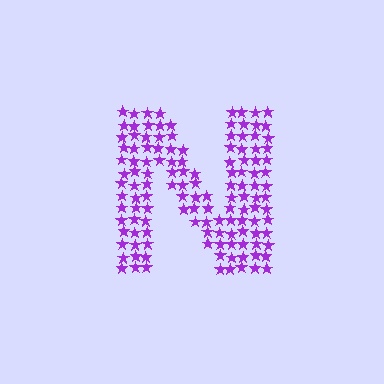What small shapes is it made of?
It is made of small stars.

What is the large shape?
The large shape is the letter N.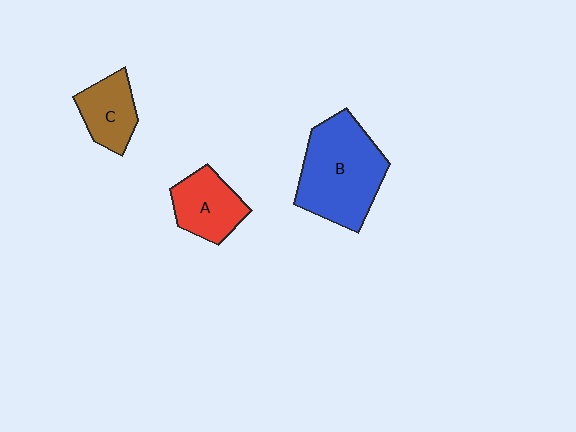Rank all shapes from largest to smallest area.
From largest to smallest: B (blue), A (red), C (brown).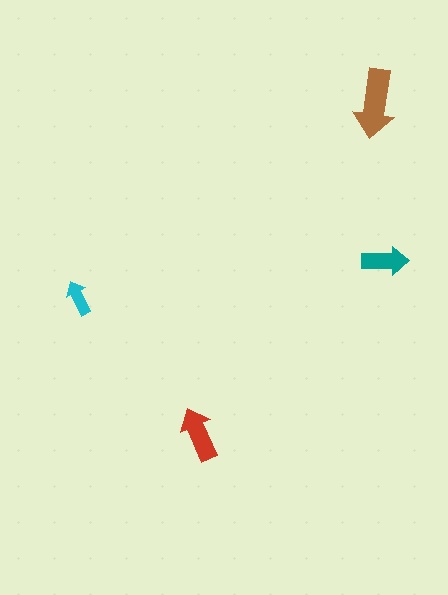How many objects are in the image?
There are 4 objects in the image.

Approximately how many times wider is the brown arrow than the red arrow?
About 1.5 times wider.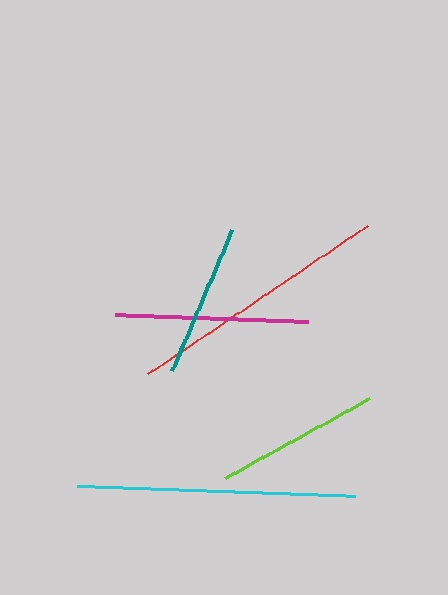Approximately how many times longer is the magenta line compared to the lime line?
The magenta line is approximately 1.2 times the length of the lime line.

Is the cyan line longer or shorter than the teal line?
The cyan line is longer than the teal line.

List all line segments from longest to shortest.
From longest to shortest: cyan, red, magenta, lime, teal.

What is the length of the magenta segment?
The magenta segment is approximately 193 pixels long.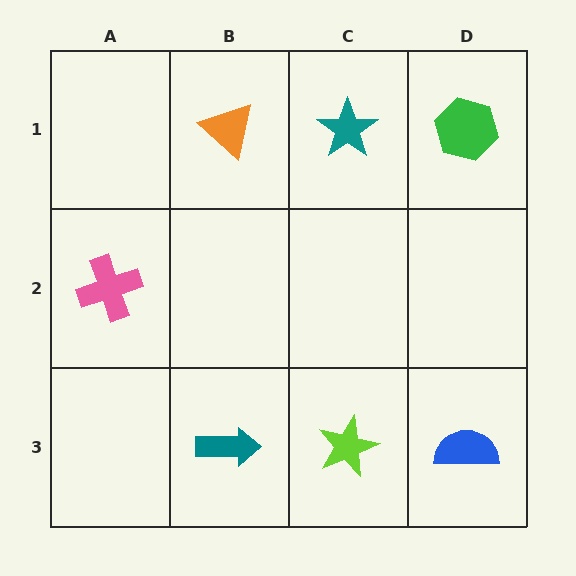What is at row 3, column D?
A blue semicircle.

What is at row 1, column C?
A teal star.